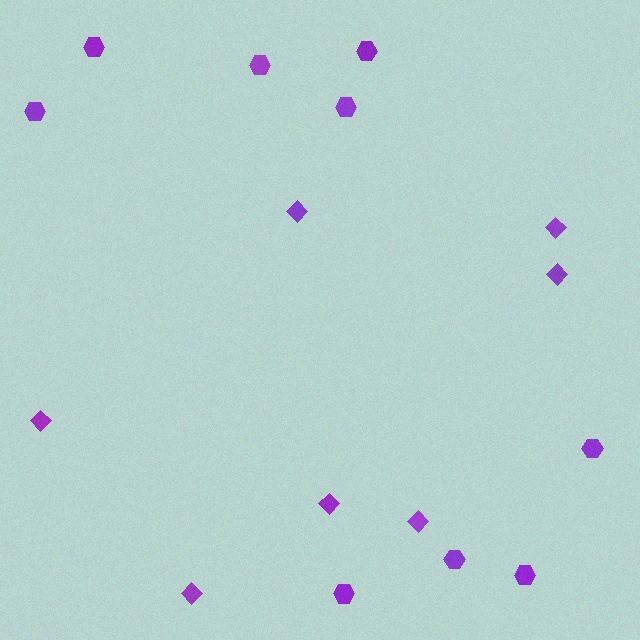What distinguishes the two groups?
There are 2 groups: one group of hexagons (9) and one group of diamonds (7).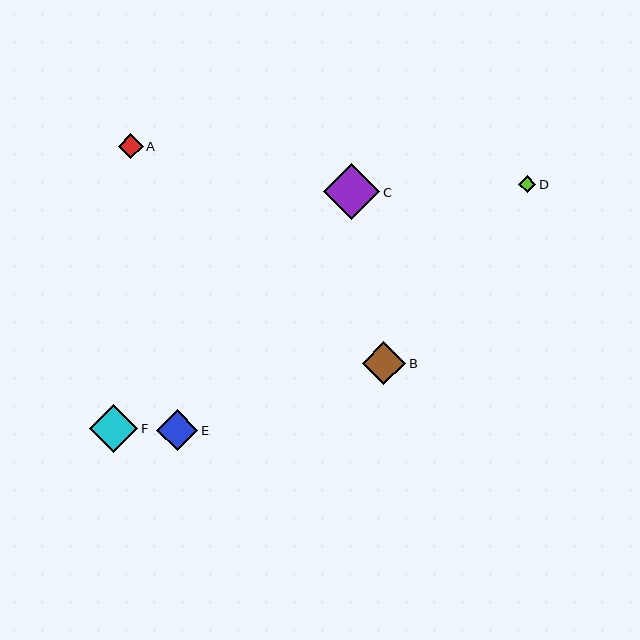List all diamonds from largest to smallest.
From largest to smallest: C, F, B, E, A, D.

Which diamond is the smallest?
Diamond D is the smallest with a size of approximately 18 pixels.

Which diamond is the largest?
Diamond C is the largest with a size of approximately 56 pixels.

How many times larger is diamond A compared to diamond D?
Diamond A is approximately 1.4 times the size of diamond D.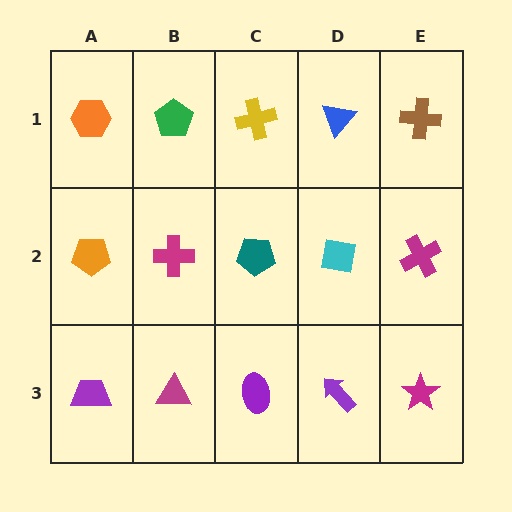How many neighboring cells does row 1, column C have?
3.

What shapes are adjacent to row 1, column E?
A magenta cross (row 2, column E), a blue triangle (row 1, column D).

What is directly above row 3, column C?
A teal pentagon.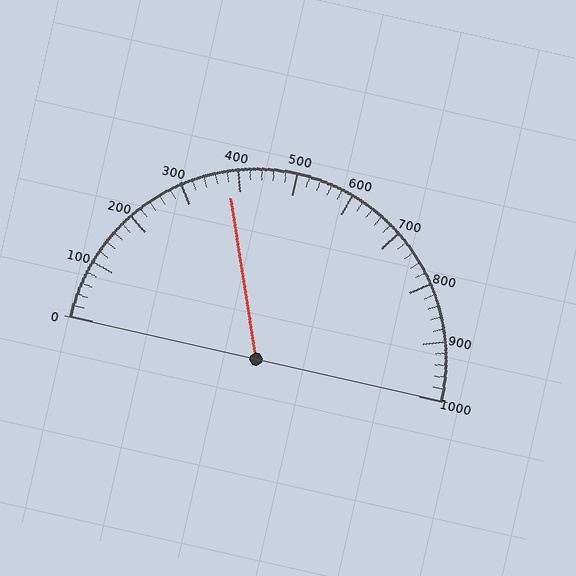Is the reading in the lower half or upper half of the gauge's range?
The reading is in the lower half of the range (0 to 1000).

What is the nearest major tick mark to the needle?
The nearest major tick mark is 400.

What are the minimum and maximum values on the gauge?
The gauge ranges from 0 to 1000.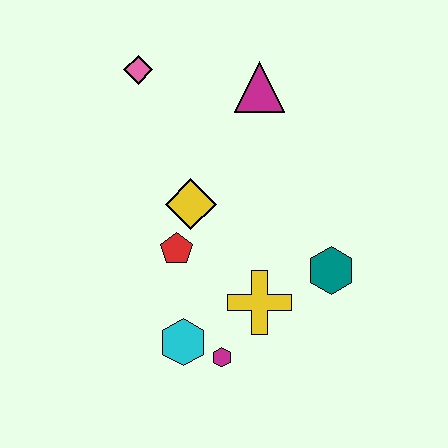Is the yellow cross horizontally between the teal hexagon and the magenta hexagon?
Yes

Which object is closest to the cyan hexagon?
The magenta hexagon is closest to the cyan hexagon.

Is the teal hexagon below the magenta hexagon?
No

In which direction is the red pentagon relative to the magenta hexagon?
The red pentagon is above the magenta hexagon.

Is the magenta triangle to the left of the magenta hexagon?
No